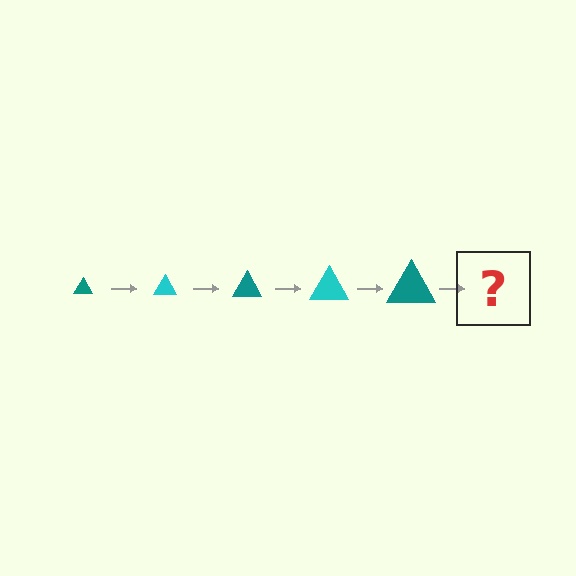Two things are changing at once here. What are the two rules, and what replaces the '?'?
The two rules are that the triangle grows larger each step and the color cycles through teal and cyan. The '?' should be a cyan triangle, larger than the previous one.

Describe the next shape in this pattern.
It should be a cyan triangle, larger than the previous one.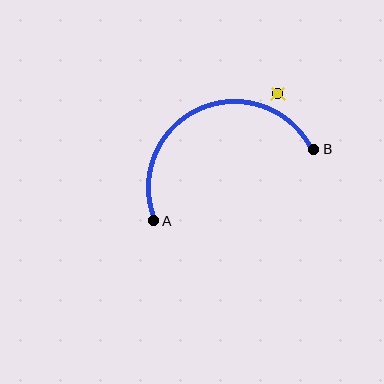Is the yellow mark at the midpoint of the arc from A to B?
No — the yellow mark does not lie on the arc at all. It sits slightly outside the curve.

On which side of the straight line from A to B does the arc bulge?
The arc bulges above the straight line connecting A and B.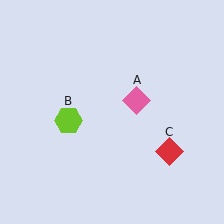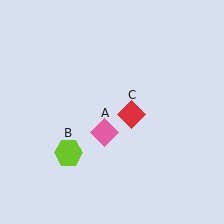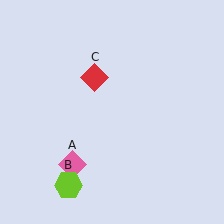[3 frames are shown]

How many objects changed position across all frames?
3 objects changed position: pink diamond (object A), lime hexagon (object B), red diamond (object C).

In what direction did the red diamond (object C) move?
The red diamond (object C) moved up and to the left.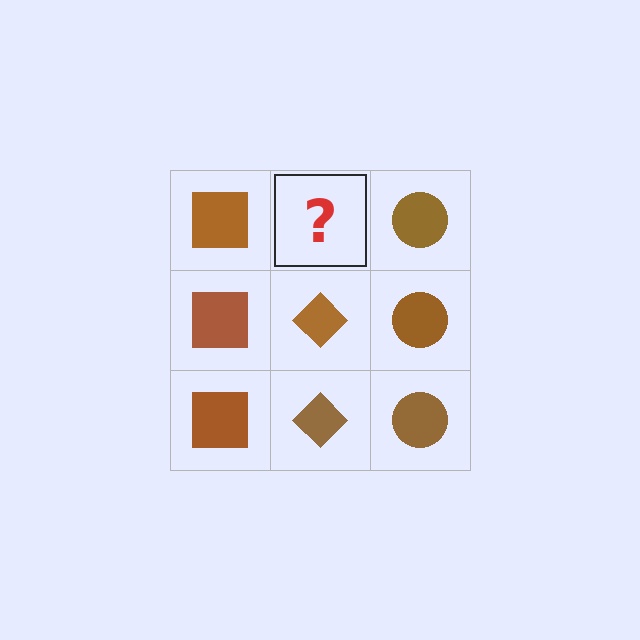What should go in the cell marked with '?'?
The missing cell should contain a brown diamond.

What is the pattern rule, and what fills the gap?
The rule is that each column has a consistent shape. The gap should be filled with a brown diamond.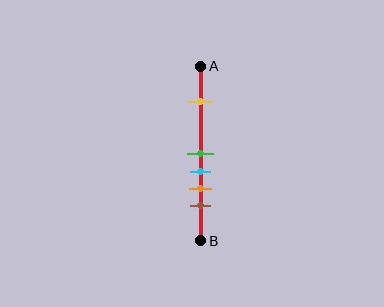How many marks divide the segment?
There are 5 marks dividing the segment.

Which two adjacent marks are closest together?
The green and cyan marks are the closest adjacent pair.